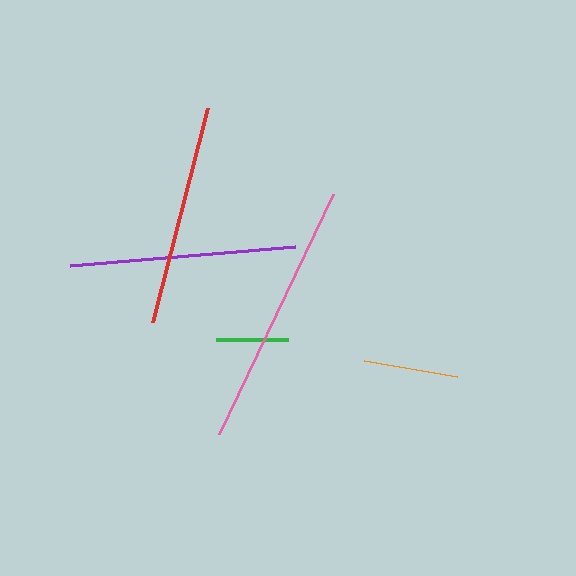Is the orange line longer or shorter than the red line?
The red line is longer than the orange line.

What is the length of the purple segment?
The purple segment is approximately 226 pixels long.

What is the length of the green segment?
The green segment is approximately 72 pixels long.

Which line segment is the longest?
The pink line is the longest at approximately 265 pixels.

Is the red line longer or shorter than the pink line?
The pink line is longer than the red line.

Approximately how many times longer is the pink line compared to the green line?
The pink line is approximately 3.7 times the length of the green line.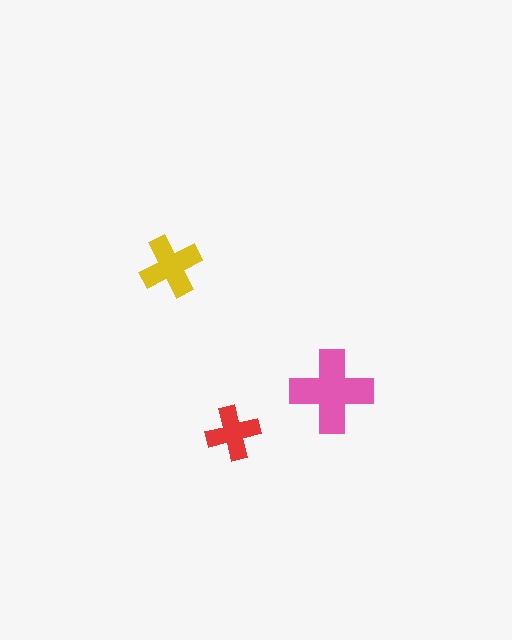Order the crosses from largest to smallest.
the pink one, the yellow one, the red one.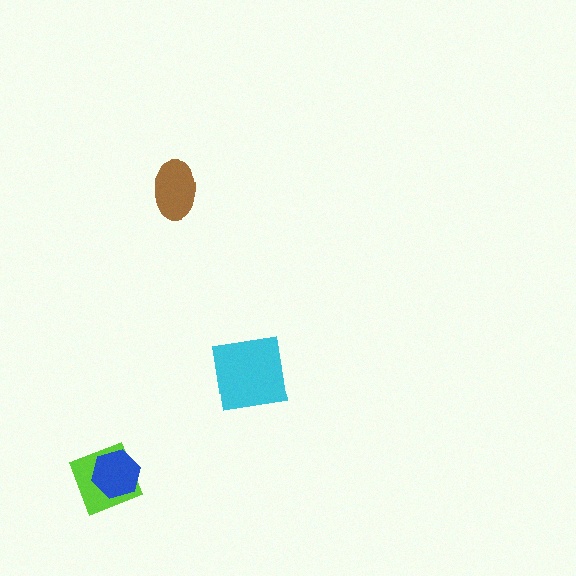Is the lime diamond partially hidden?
Yes, it is partially covered by another shape.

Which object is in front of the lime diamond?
The blue hexagon is in front of the lime diamond.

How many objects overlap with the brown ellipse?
0 objects overlap with the brown ellipse.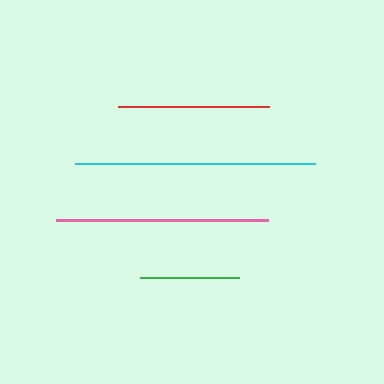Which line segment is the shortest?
The green line is the shortest at approximately 99 pixels.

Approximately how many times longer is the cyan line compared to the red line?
The cyan line is approximately 1.6 times the length of the red line.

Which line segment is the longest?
The cyan line is the longest at approximately 241 pixels.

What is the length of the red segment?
The red segment is approximately 151 pixels long.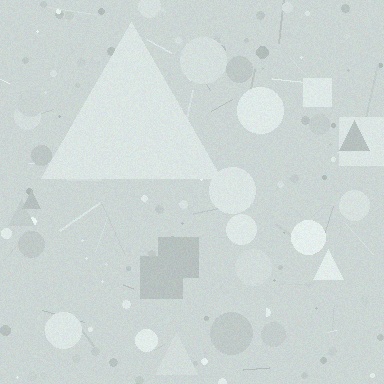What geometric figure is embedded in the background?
A triangle is embedded in the background.